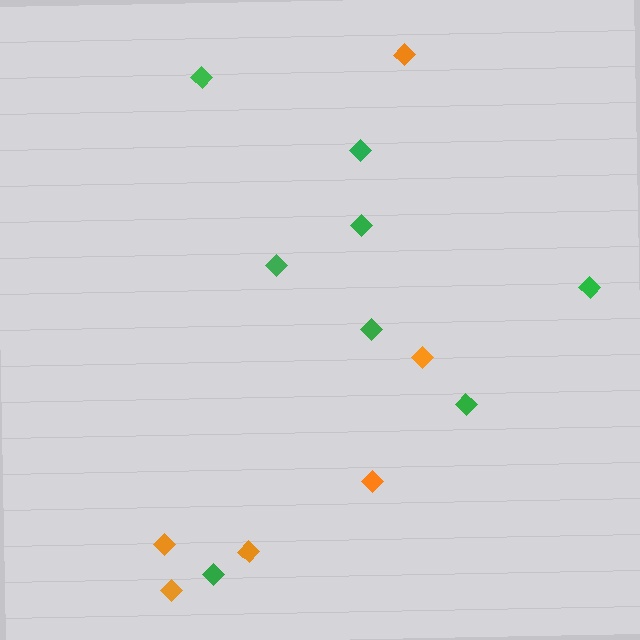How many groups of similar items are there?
There are 2 groups: one group of orange diamonds (6) and one group of green diamonds (8).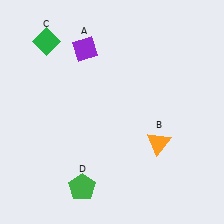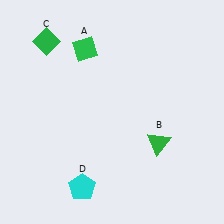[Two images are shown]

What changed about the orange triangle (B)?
In Image 1, B is orange. In Image 2, it changed to green.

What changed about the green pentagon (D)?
In Image 1, D is green. In Image 2, it changed to cyan.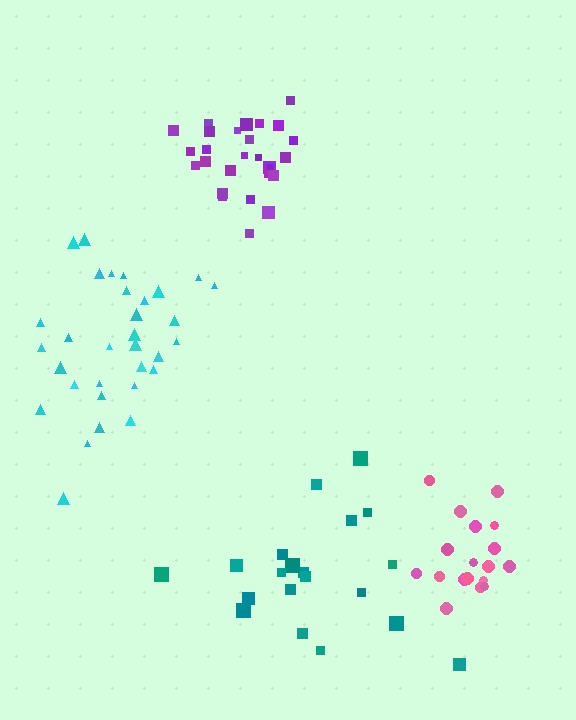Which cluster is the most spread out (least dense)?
Teal.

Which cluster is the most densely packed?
Purple.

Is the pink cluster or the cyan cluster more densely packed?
Pink.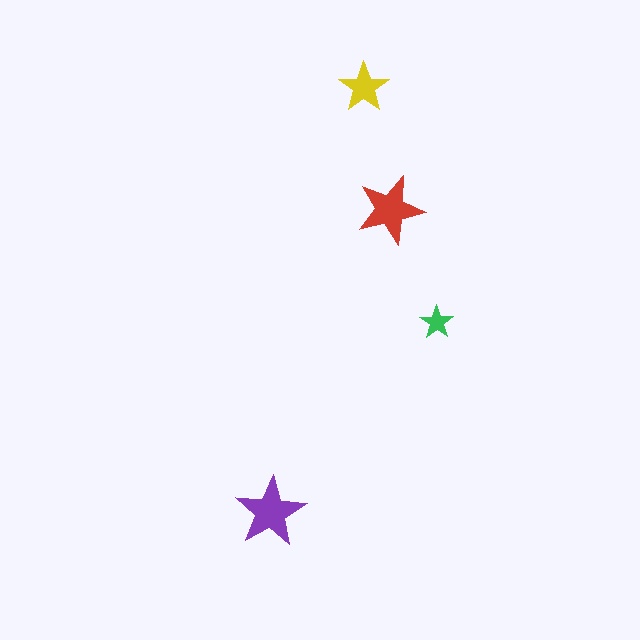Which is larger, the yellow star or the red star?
The red one.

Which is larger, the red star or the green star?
The red one.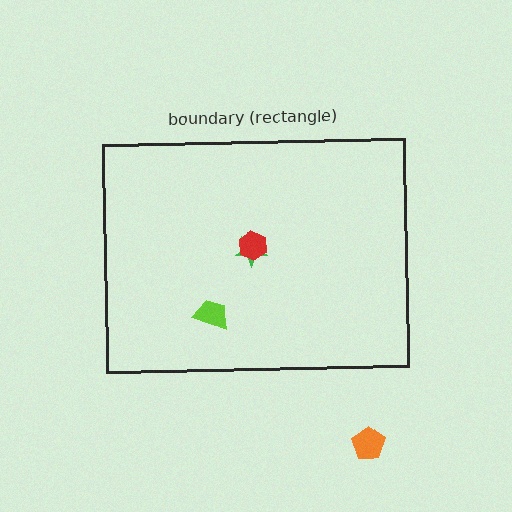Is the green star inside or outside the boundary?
Inside.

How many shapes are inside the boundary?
3 inside, 1 outside.